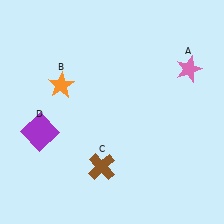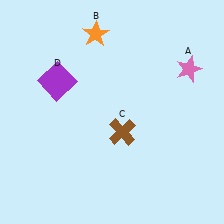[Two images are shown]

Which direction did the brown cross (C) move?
The brown cross (C) moved up.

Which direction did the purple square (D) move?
The purple square (D) moved up.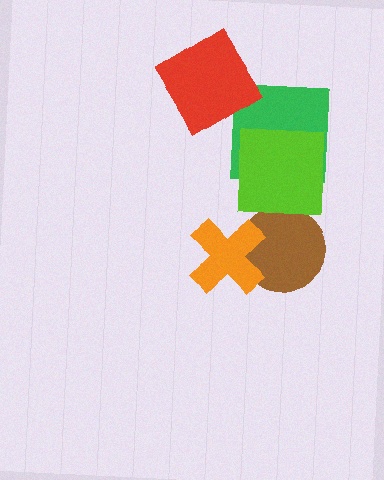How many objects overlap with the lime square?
1 object overlaps with the lime square.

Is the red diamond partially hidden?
No, no other shape covers it.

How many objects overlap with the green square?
1 object overlaps with the green square.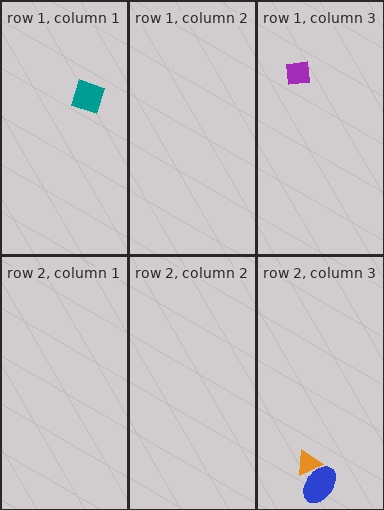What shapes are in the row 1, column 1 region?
The teal square.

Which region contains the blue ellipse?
The row 2, column 3 region.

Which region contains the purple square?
The row 1, column 3 region.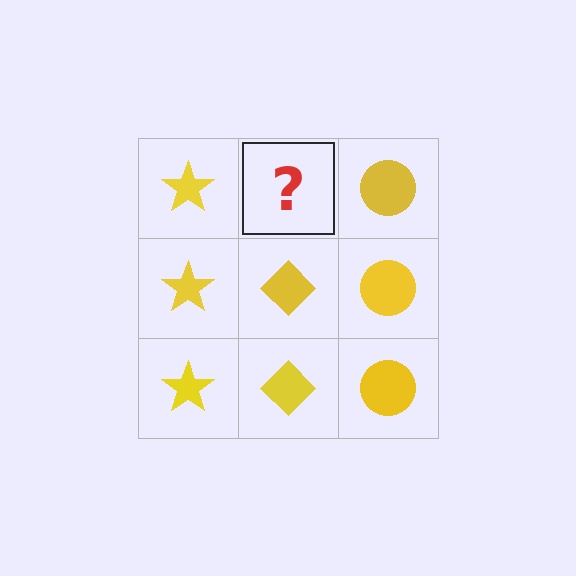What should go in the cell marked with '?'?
The missing cell should contain a yellow diamond.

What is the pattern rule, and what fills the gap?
The rule is that each column has a consistent shape. The gap should be filled with a yellow diamond.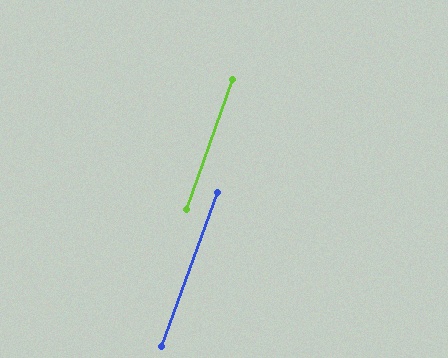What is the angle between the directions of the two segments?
Approximately 1 degree.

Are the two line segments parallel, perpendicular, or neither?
Parallel — their directions differ by only 0.6°.